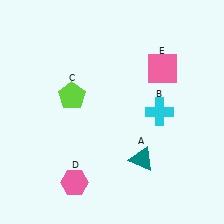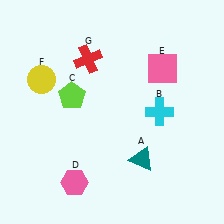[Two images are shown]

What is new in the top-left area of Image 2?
A yellow circle (F) was added in the top-left area of Image 2.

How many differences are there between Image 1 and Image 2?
There are 2 differences between the two images.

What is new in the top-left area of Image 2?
A red cross (G) was added in the top-left area of Image 2.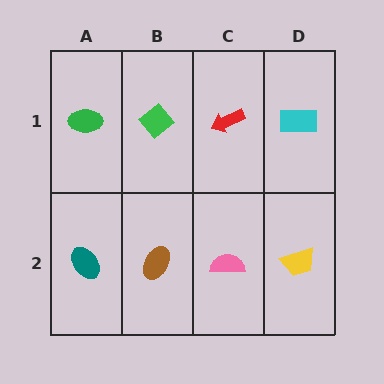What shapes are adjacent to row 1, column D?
A yellow trapezoid (row 2, column D), a red arrow (row 1, column C).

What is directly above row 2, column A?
A green ellipse.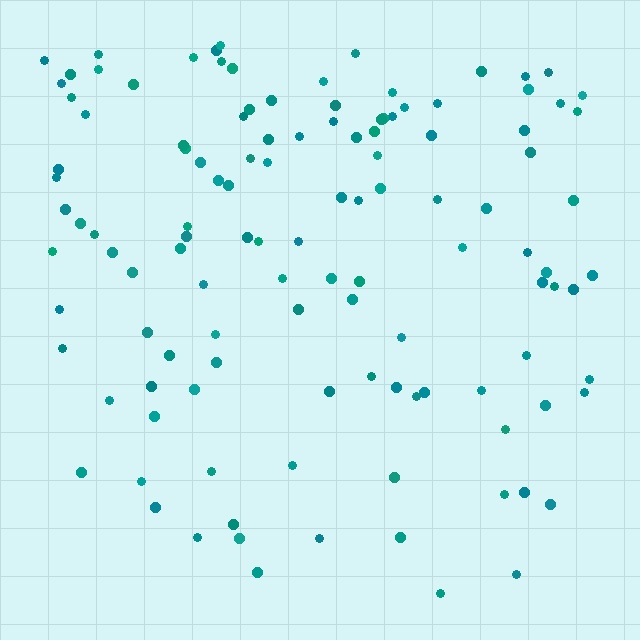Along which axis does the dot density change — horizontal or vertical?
Vertical.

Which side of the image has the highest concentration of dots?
The top.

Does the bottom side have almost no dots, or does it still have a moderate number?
Still a moderate number, just noticeably fewer than the top.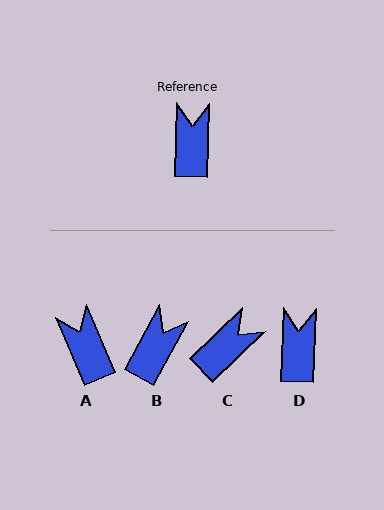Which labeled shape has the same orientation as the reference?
D.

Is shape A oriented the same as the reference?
No, it is off by about 25 degrees.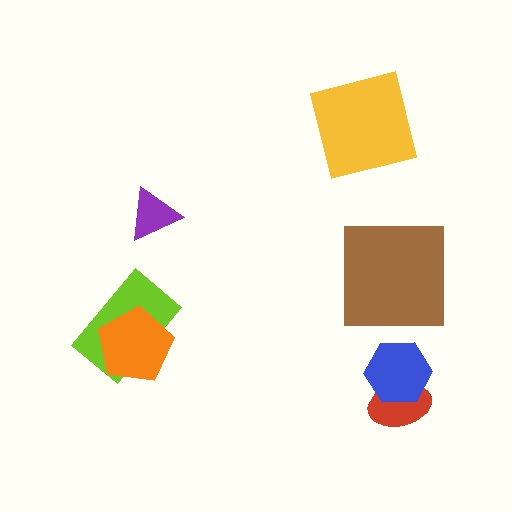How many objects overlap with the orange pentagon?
1 object overlaps with the orange pentagon.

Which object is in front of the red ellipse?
The blue hexagon is in front of the red ellipse.